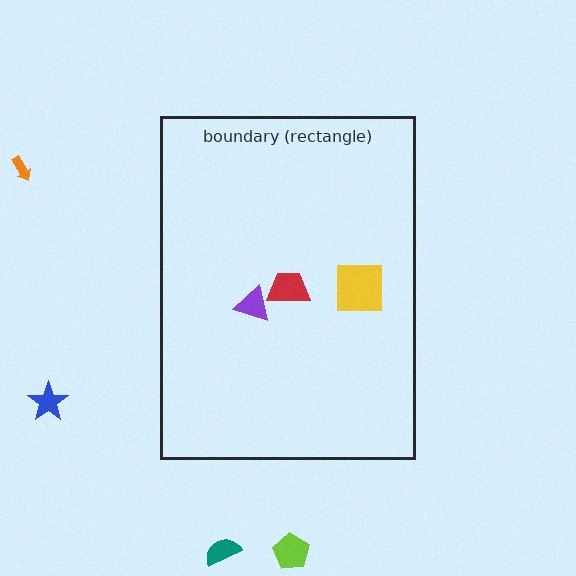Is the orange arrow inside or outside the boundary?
Outside.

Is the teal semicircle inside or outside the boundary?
Outside.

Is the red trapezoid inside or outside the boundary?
Inside.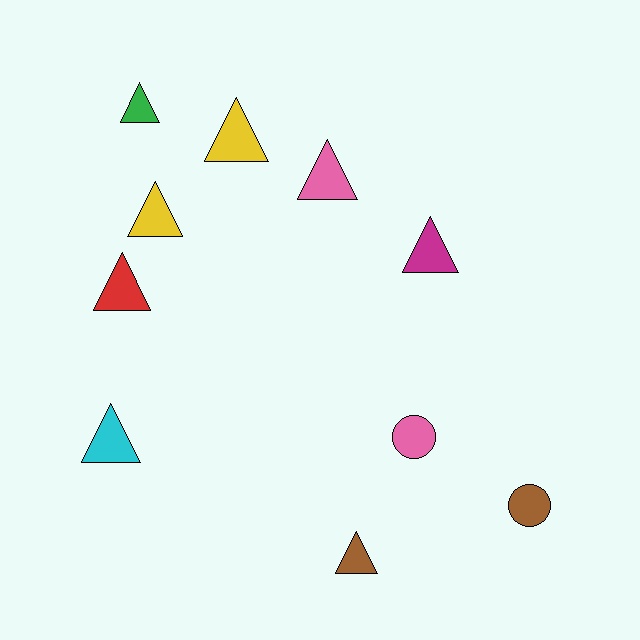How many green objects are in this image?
There is 1 green object.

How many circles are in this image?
There are 2 circles.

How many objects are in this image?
There are 10 objects.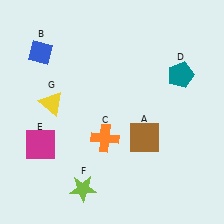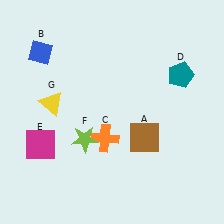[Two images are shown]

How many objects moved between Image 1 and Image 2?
1 object moved between the two images.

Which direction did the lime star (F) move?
The lime star (F) moved up.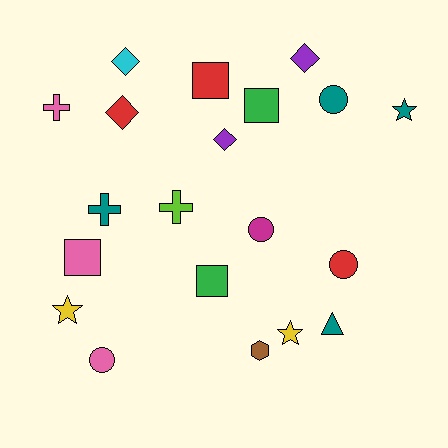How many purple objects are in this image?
There are 2 purple objects.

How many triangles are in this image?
There is 1 triangle.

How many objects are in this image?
There are 20 objects.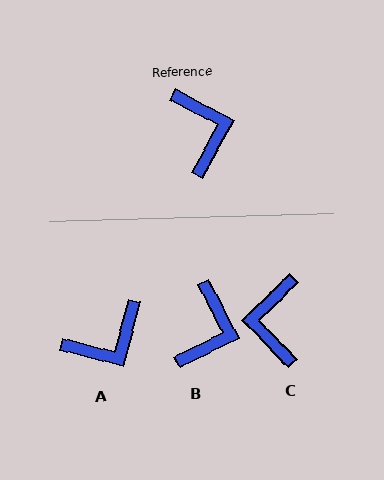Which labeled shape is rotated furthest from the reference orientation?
C, about 163 degrees away.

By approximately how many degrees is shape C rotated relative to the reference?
Approximately 163 degrees counter-clockwise.